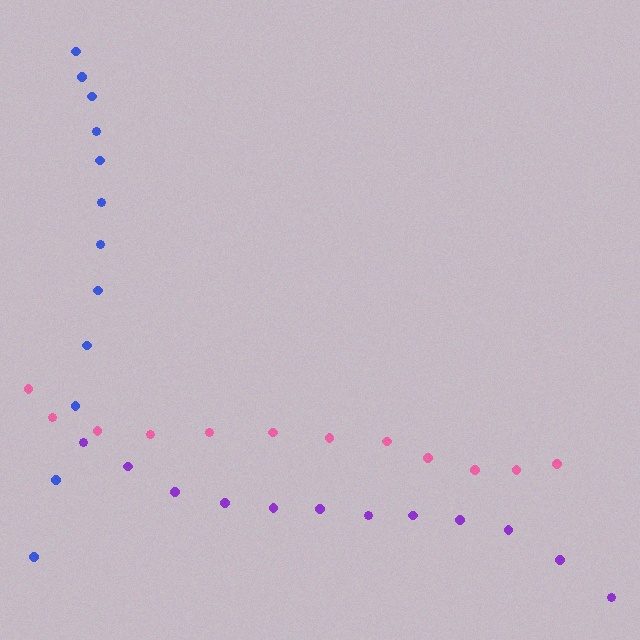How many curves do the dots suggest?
There are 3 distinct paths.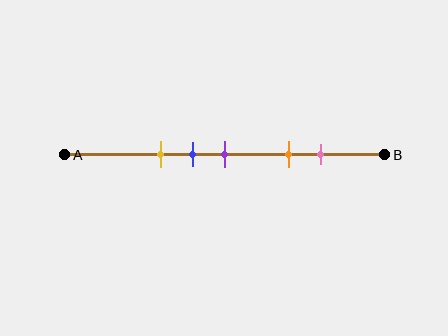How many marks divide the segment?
There are 5 marks dividing the segment.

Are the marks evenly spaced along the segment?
No, the marks are not evenly spaced.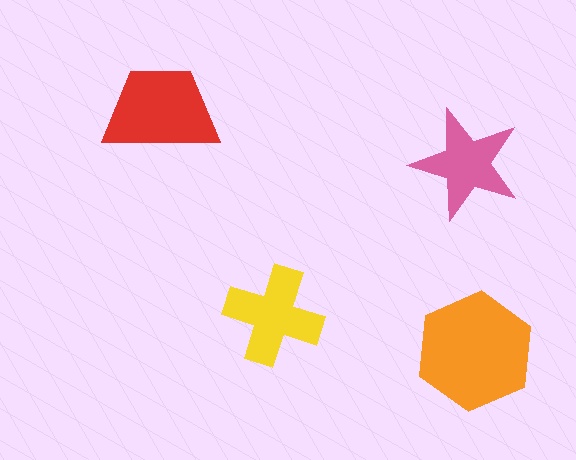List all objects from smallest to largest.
The pink star, the yellow cross, the red trapezoid, the orange hexagon.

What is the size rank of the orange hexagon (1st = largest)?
1st.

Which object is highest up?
The red trapezoid is topmost.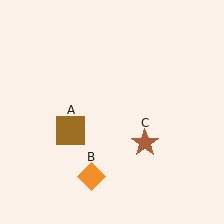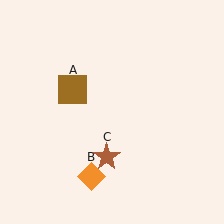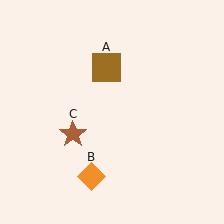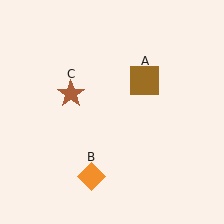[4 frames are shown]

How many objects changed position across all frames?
2 objects changed position: brown square (object A), brown star (object C).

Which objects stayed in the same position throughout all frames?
Orange diamond (object B) remained stationary.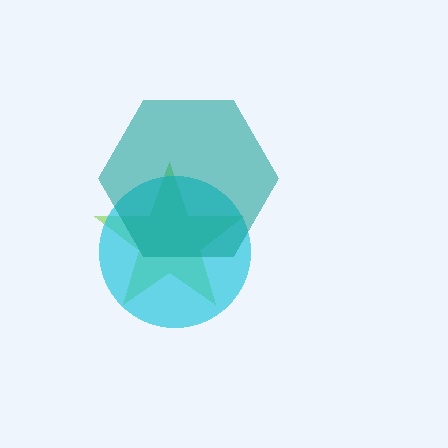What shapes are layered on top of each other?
The layered shapes are: a lime star, a cyan circle, a teal hexagon.